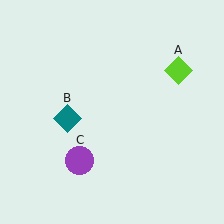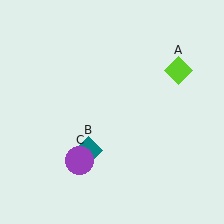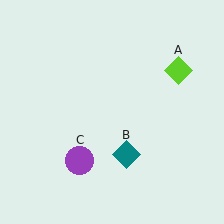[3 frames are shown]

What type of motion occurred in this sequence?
The teal diamond (object B) rotated counterclockwise around the center of the scene.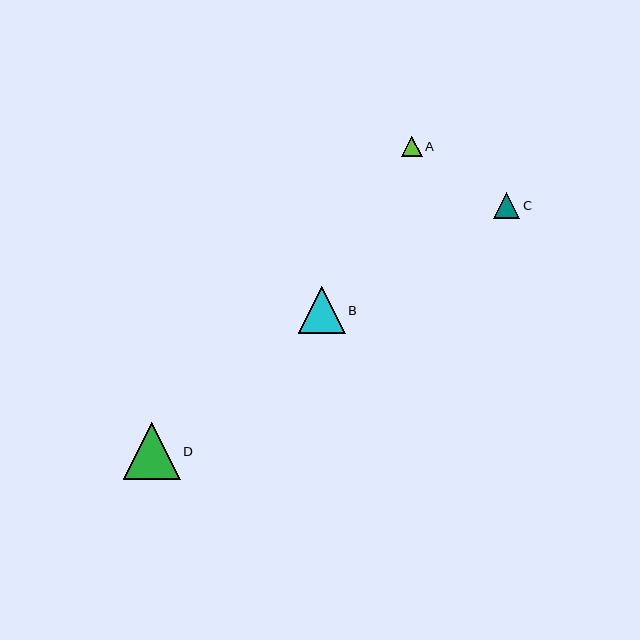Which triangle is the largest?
Triangle D is the largest with a size of approximately 57 pixels.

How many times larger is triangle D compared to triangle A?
Triangle D is approximately 2.7 times the size of triangle A.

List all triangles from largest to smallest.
From largest to smallest: D, B, C, A.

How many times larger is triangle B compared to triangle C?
Triangle B is approximately 1.8 times the size of triangle C.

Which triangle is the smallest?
Triangle A is the smallest with a size of approximately 21 pixels.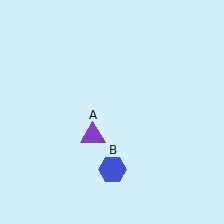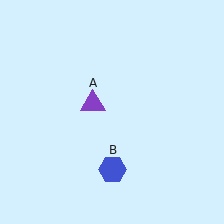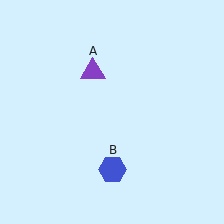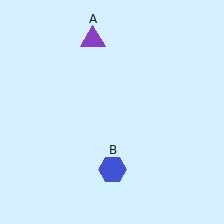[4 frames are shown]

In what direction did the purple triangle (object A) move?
The purple triangle (object A) moved up.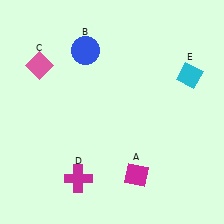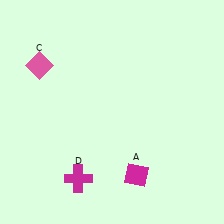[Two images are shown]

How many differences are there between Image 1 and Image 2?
There are 2 differences between the two images.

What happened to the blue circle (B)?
The blue circle (B) was removed in Image 2. It was in the top-left area of Image 1.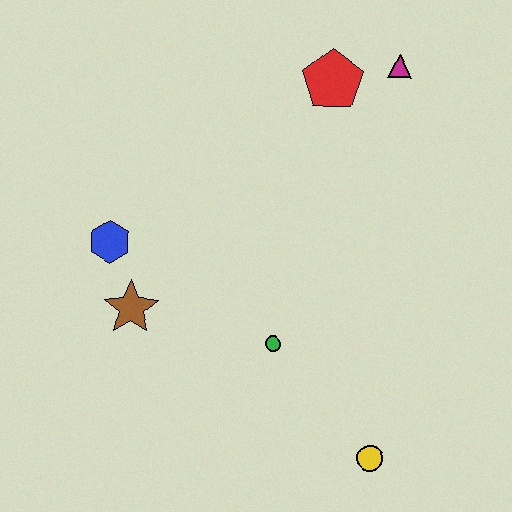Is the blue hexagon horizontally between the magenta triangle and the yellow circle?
No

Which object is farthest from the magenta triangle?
The yellow circle is farthest from the magenta triangle.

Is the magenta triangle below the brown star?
No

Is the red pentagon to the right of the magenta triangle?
No